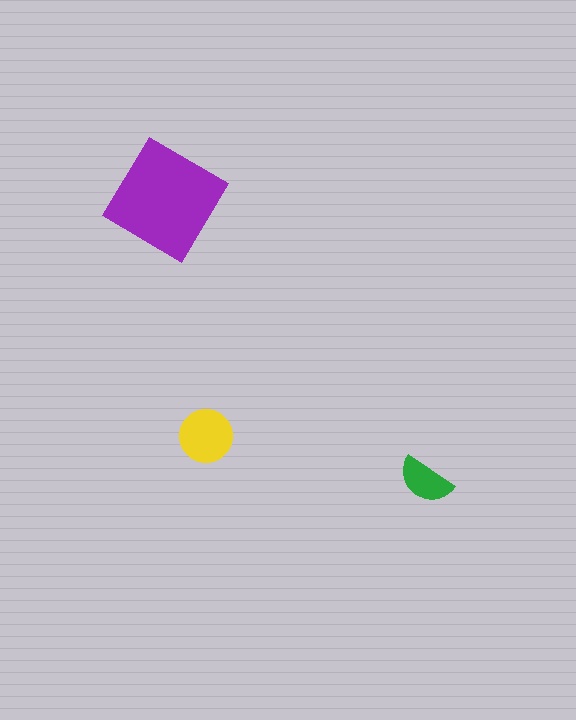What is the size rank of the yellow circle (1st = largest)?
2nd.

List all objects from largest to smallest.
The purple diamond, the yellow circle, the green semicircle.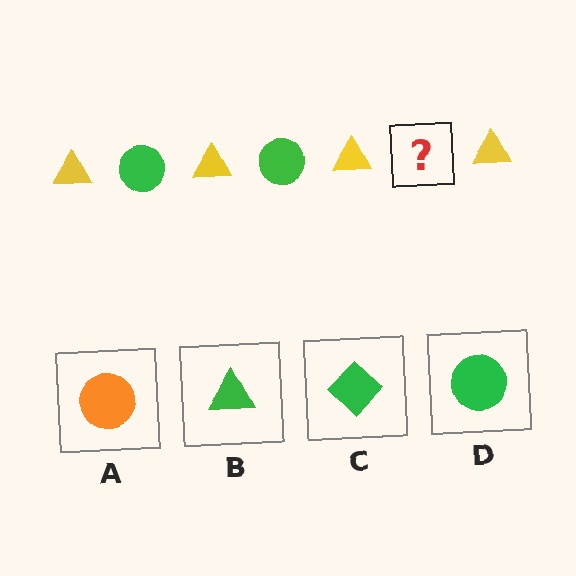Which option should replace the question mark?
Option D.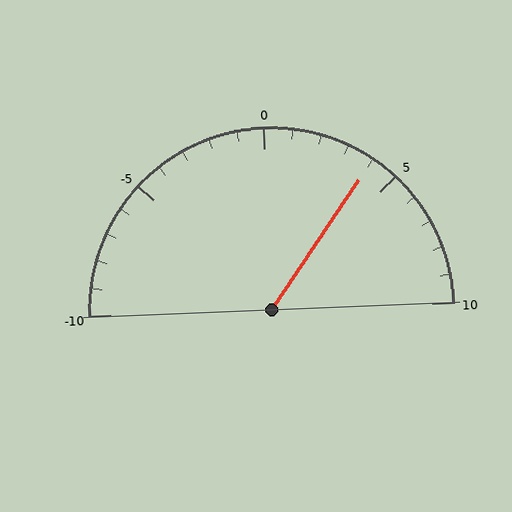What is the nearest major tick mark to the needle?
The nearest major tick mark is 5.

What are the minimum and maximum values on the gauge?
The gauge ranges from -10 to 10.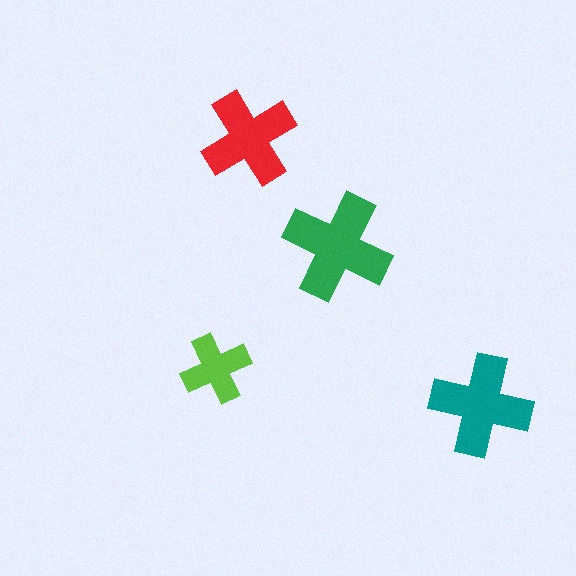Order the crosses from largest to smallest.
the green one, the teal one, the red one, the lime one.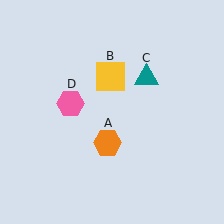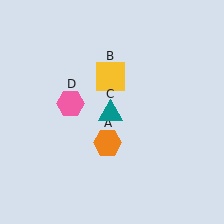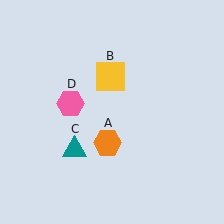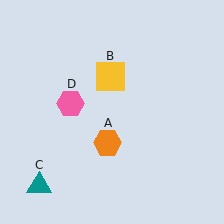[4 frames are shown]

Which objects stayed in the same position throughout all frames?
Orange hexagon (object A) and yellow square (object B) and pink hexagon (object D) remained stationary.